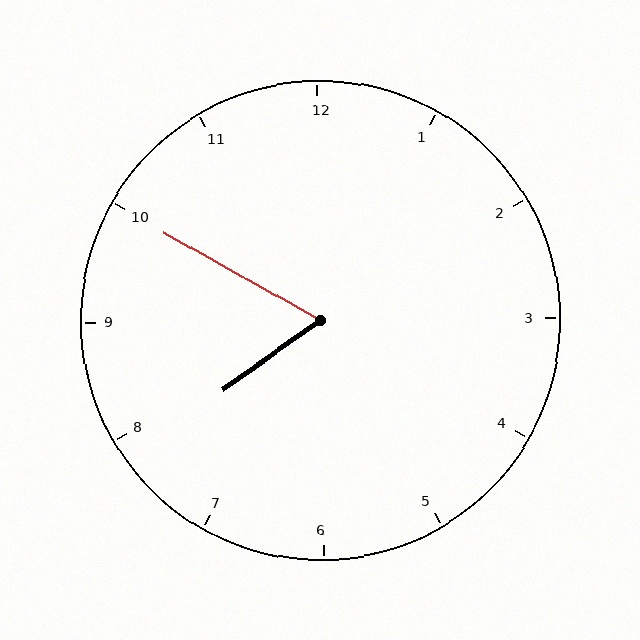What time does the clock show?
7:50.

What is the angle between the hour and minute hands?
Approximately 65 degrees.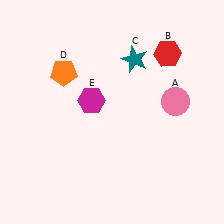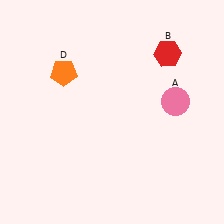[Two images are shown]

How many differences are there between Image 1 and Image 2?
There are 2 differences between the two images.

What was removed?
The teal star (C), the magenta hexagon (E) were removed in Image 2.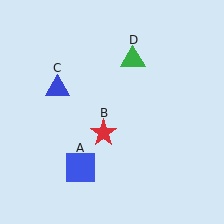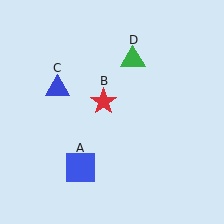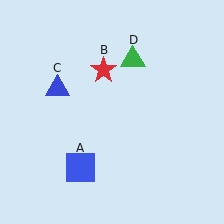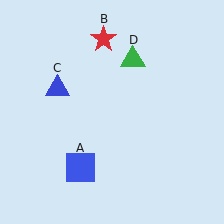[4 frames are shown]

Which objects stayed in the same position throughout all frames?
Blue square (object A) and blue triangle (object C) and green triangle (object D) remained stationary.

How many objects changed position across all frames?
1 object changed position: red star (object B).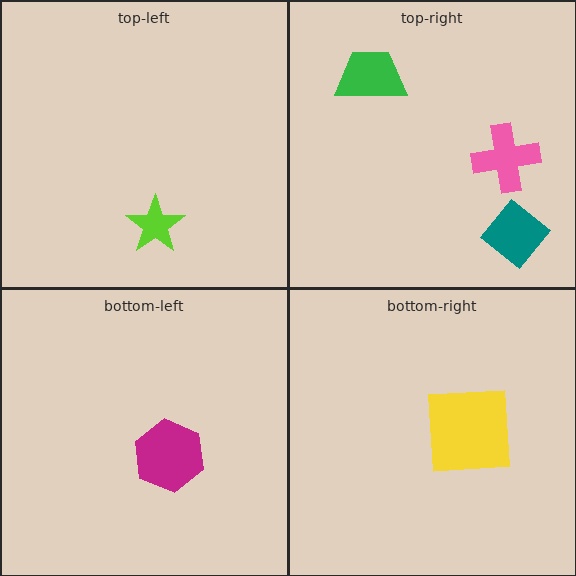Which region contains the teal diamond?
The top-right region.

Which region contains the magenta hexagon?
The bottom-left region.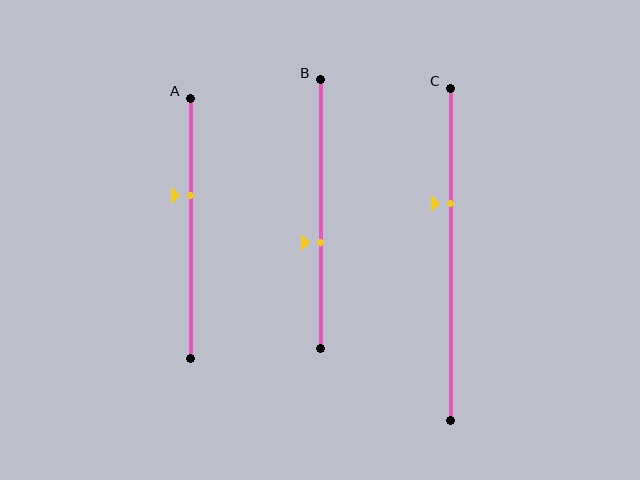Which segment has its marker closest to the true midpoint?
Segment B has its marker closest to the true midpoint.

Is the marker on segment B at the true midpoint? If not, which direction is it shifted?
No, the marker on segment B is shifted downward by about 10% of the segment length.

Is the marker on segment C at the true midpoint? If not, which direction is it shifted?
No, the marker on segment C is shifted upward by about 15% of the segment length.